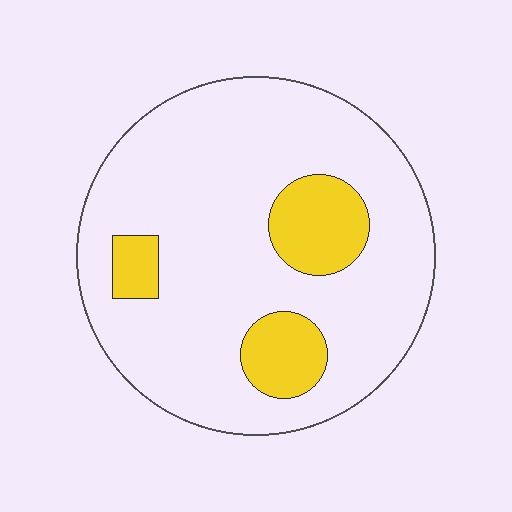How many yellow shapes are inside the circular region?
3.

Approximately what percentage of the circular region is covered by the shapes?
Approximately 15%.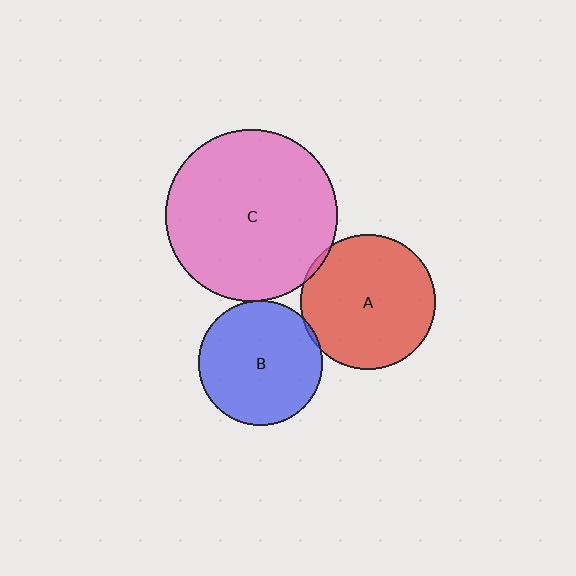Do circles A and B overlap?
Yes.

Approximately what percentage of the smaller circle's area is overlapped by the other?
Approximately 5%.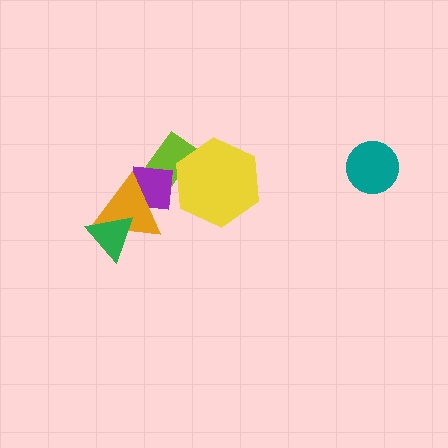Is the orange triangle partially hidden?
Yes, it is partially covered by another shape.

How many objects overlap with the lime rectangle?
2 objects overlap with the lime rectangle.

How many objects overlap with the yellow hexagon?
1 object overlaps with the yellow hexagon.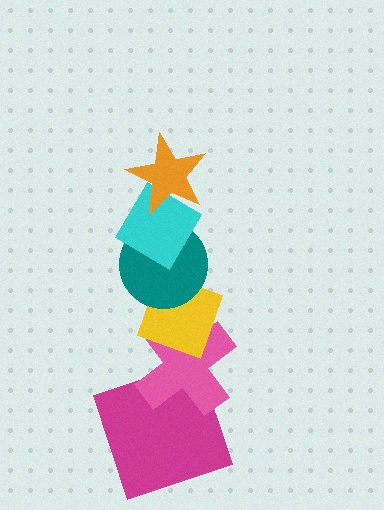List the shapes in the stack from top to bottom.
From top to bottom: the orange star, the cyan diamond, the teal circle, the yellow diamond, the pink cross, the magenta square.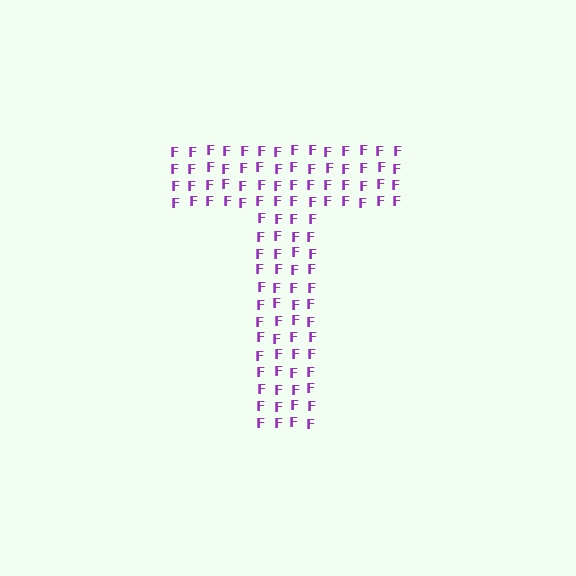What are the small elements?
The small elements are letter F's.